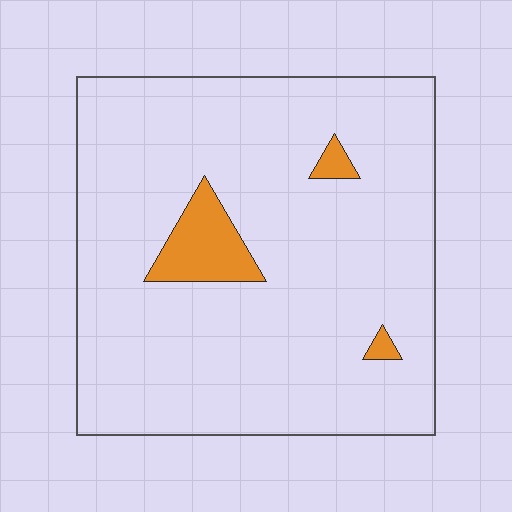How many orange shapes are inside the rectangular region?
3.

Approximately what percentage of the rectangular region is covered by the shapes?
Approximately 5%.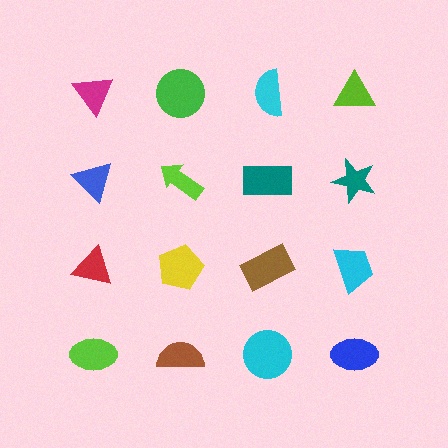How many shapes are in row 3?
4 shapes.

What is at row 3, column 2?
A yellow pentagon.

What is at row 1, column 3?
A cyan semicircle.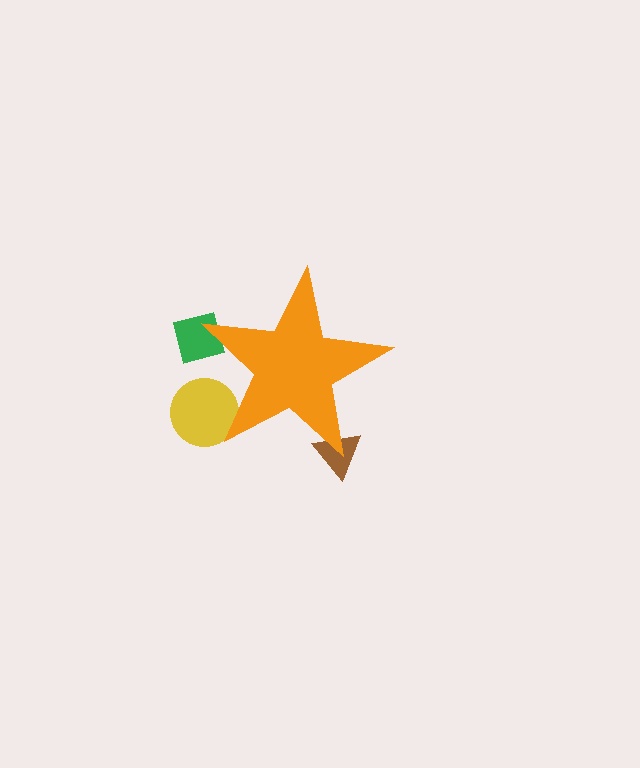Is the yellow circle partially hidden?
Yes, the yellow circle is partially hidden behind the orange star.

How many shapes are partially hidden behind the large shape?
3 shapes are partially hidden.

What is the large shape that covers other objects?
An orange star.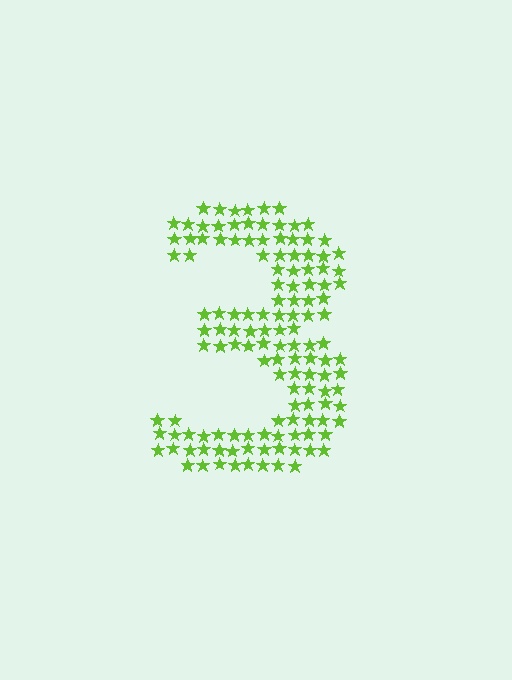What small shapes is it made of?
It is made of small stars.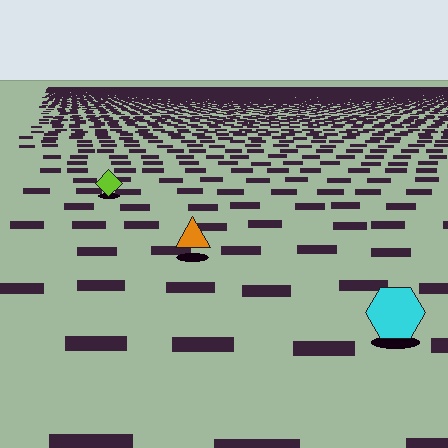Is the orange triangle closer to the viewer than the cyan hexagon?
No. The cyan hexagon is closer — you can tell from the texture gradient: the ground texture is coarser near it.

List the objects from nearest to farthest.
From nearest to farthest: the cyan hexagon, the orange triangle, the lime diamond.